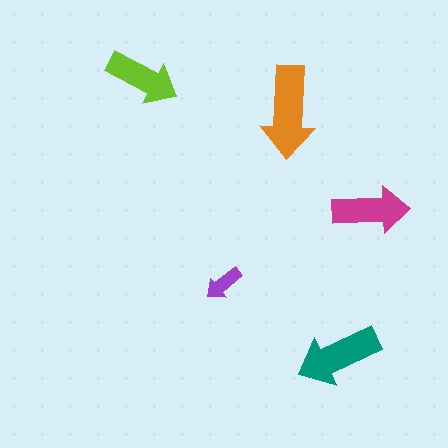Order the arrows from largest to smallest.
the orange one, the teal one, the magenta one, the lime one, the purple one.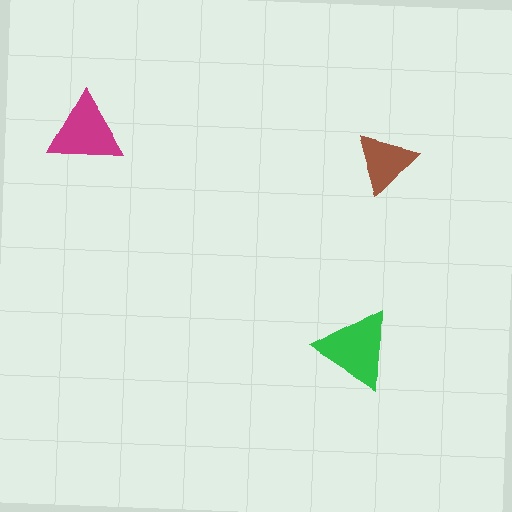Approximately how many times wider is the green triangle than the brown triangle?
About 1.5 times wider.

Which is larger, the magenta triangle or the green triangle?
The green one.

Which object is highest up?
The magenta triangle is topmost.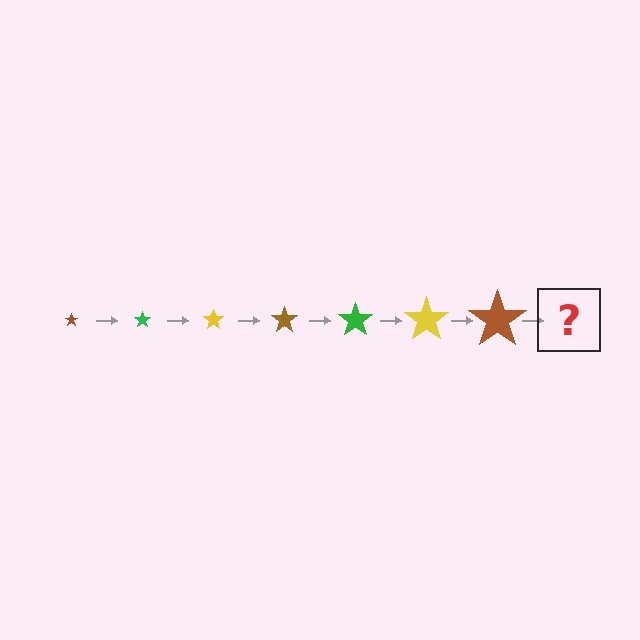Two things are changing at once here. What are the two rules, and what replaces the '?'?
The two rules are that the star grows larger each step and the color cycles through brown, green, and yellow. The '?' should be a green star, larger than the previous one.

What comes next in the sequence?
The next element should be a green star, larger than the previous one.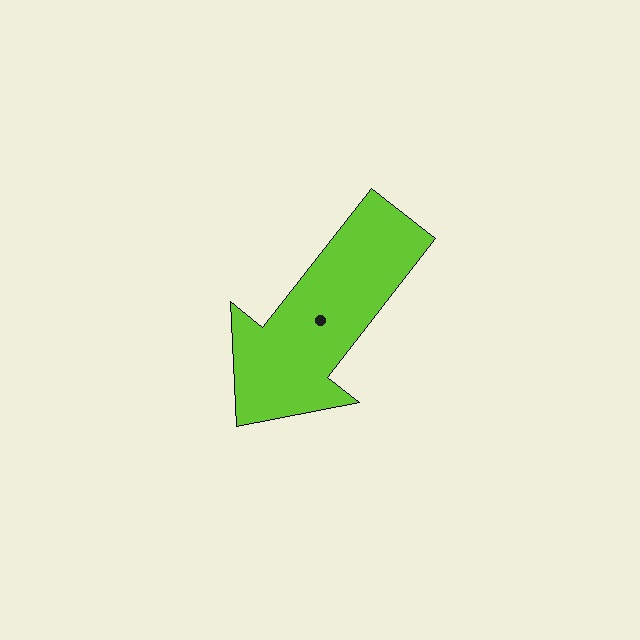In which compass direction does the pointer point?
Southwest.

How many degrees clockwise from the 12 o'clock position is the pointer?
Approximately 218 degrees.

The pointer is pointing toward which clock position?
Roughly 7 o'clock.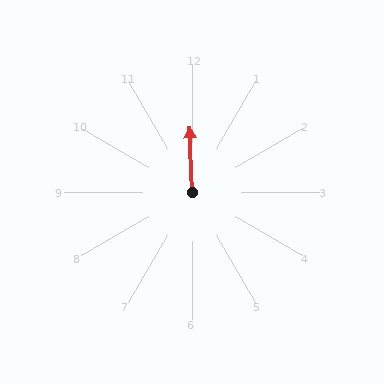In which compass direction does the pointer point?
North.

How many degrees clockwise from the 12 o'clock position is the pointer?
Approximately 358 degrees.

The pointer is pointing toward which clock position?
Roughly 12 o'clock.